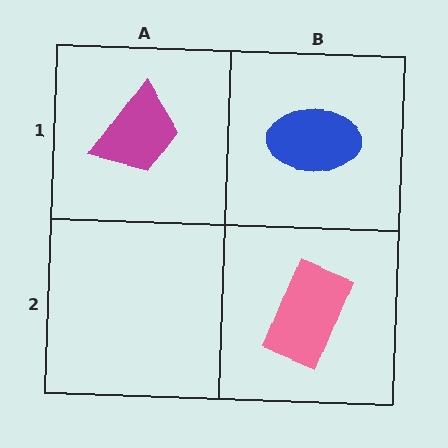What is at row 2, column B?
A pink rectangle.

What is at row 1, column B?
A blue ellipse.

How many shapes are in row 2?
1 shape.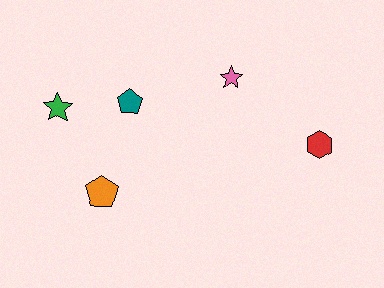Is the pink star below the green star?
No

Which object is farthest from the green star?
The red hexagon is farthest from the green star.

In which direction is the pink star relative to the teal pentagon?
The pink star is to the right of the teal pentagon.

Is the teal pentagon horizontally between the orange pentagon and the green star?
No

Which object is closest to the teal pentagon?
The green star is closest to the teal pentagon.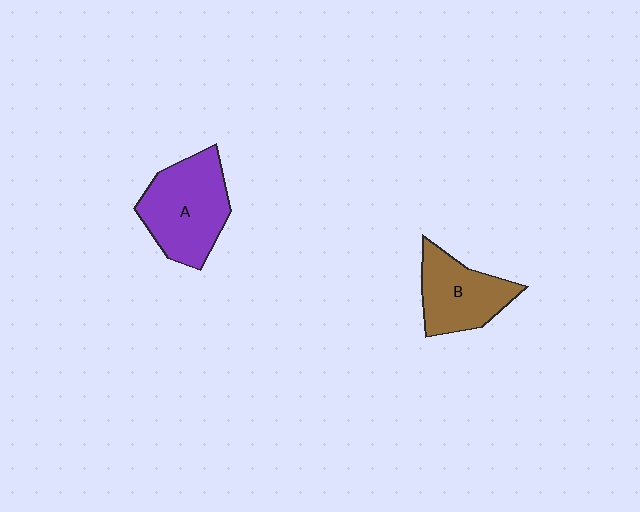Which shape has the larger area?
Shape A (purple).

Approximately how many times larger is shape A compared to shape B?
Approximately 1.3 times.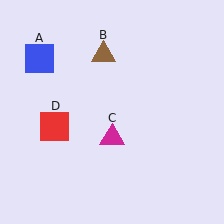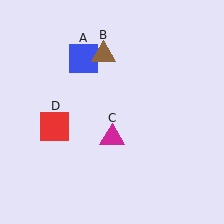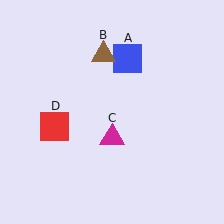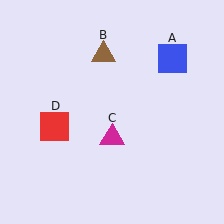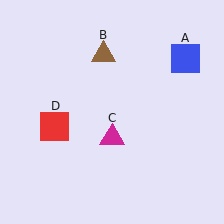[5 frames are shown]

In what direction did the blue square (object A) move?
The blue square (object A) moved right.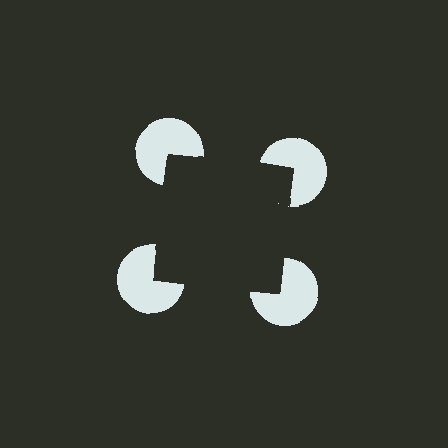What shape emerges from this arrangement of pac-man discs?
An illusory square — its edges are inferred from the aligned wedge cuts in the pac-man discs, not physically drawn.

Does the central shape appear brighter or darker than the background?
It typically appears slightly darker than the background, even though no actual brightness change is drawn.